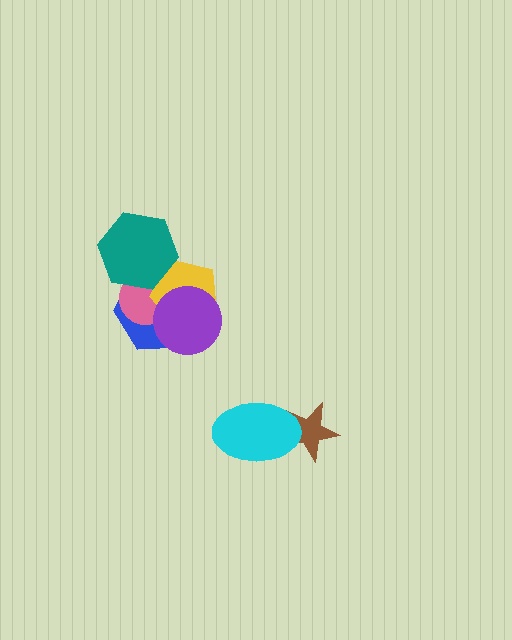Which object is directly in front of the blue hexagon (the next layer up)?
The pink circle is directly in front of the blue hexagon.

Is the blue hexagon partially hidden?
Yes, it is partially covered by another shape.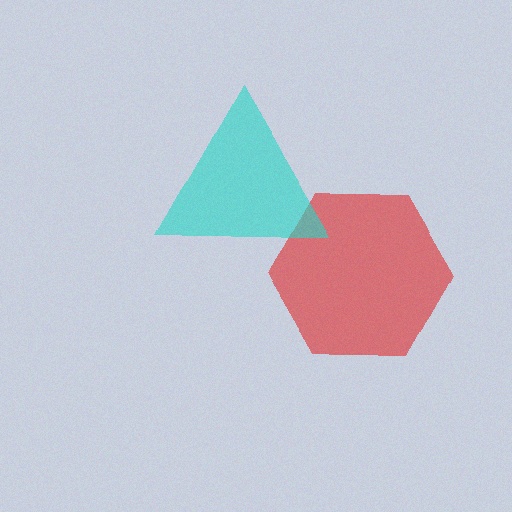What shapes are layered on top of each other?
The layered shapes are: a red hexagon, a cyan triangle.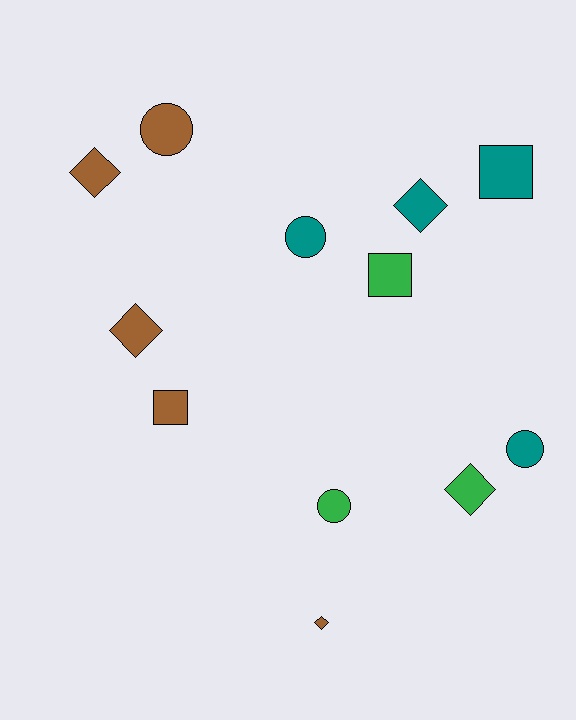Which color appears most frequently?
Brown, with 5 objects.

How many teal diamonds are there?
There is 1 teal diamond.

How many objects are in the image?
There are 12 objects.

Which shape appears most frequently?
Diamond, with 5 objects.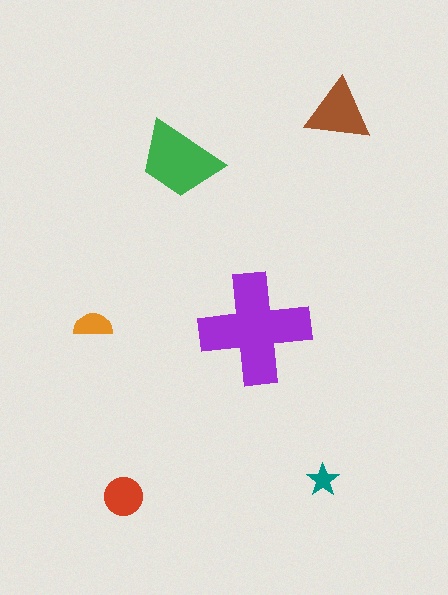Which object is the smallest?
The teal star.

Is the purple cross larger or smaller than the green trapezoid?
Larger.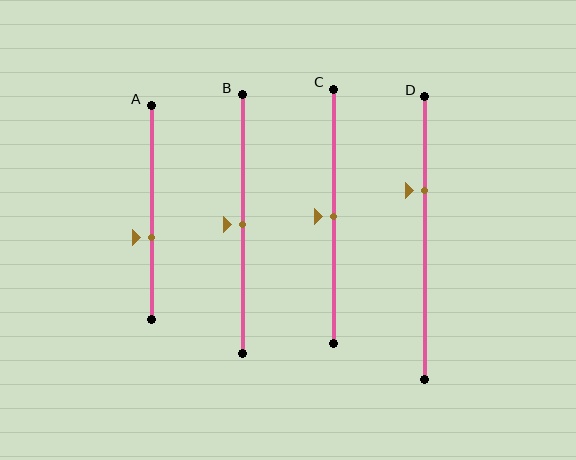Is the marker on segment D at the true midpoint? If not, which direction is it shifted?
No, the marker on segment D is shifted upward by about 17% of the segment length.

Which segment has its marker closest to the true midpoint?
Segment B has its marker closest to the true midpoint.